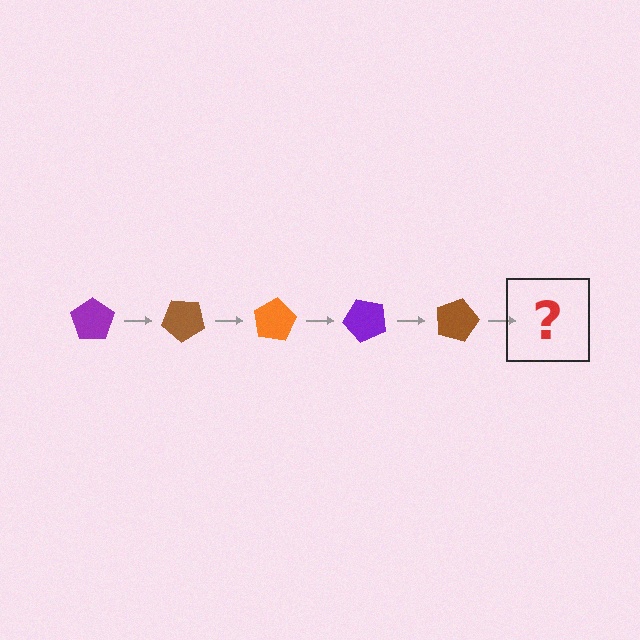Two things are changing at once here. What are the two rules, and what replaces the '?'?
The two rules are that it rotates 40 degrees each step and the color cycles through purple, brown, and orange. The '?' should be an orange pentagon, rotated 200 degrees from the start.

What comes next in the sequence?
The next element should be an orange pentagon, rotated 200 degrees from the start.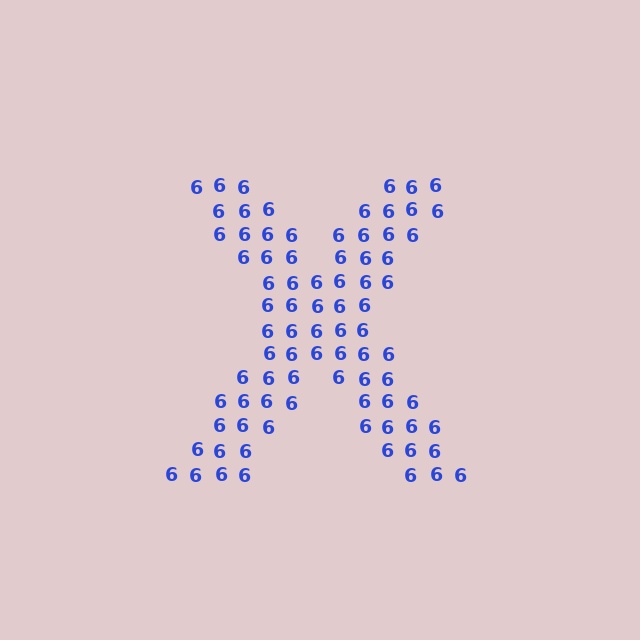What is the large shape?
The large shape is the letter X.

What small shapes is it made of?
It is made of small digit 6's.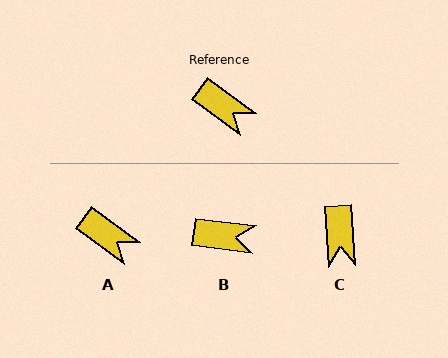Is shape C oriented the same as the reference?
No, it is off by about 51 degrees.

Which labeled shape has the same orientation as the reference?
A.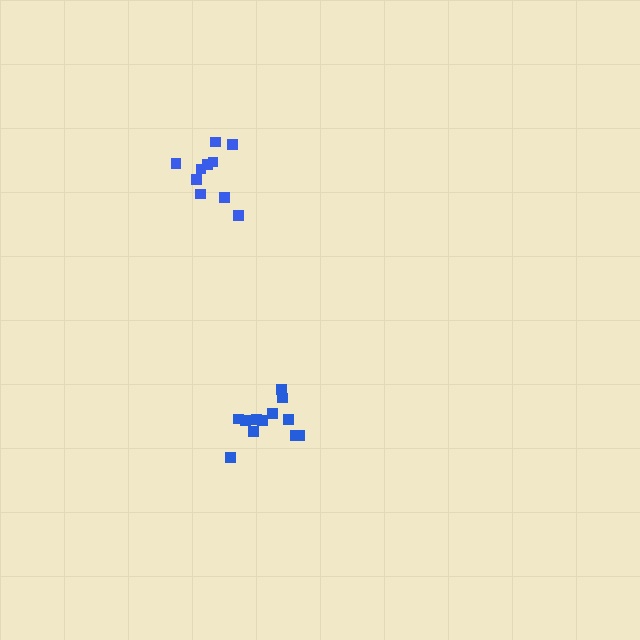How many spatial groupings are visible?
There are 2 spatial groupings.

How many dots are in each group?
Group 1: 12 dots, Group 2: 10 dots (22 total).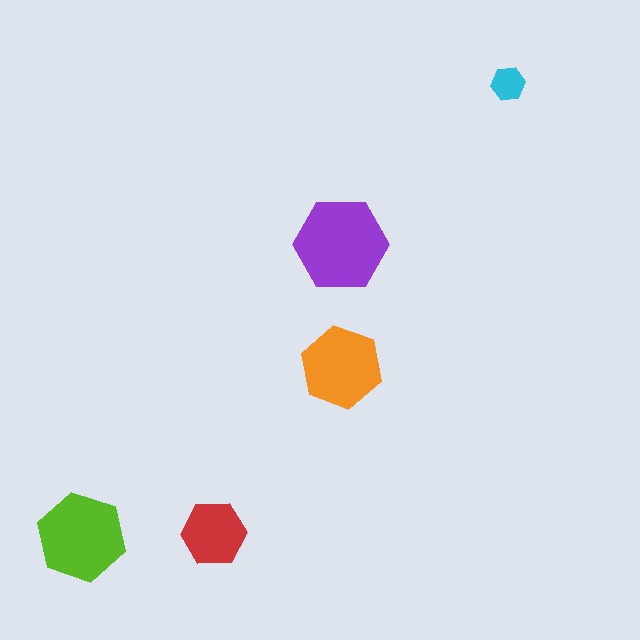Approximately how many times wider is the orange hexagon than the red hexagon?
About 1.5 times wider.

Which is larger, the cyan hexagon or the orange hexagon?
The orange one.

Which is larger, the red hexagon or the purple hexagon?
The purple one.